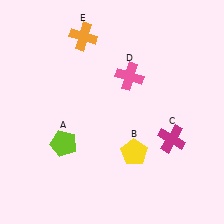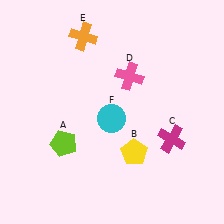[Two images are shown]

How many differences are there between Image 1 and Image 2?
There is 1 difference between the two images.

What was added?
A cyan circle (F) was added in Image 2.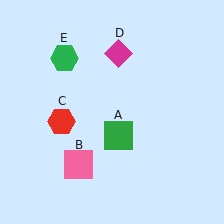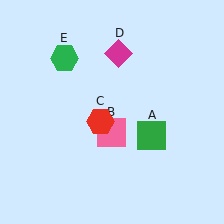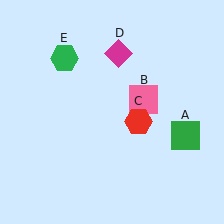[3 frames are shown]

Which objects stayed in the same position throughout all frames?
Magenta diamond (object D) and green hexagon (object E) remained stationary.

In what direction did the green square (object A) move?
The green square (object A) moved right.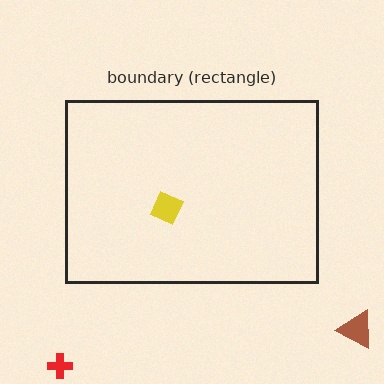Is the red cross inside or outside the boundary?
Outside.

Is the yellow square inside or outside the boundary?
Inside.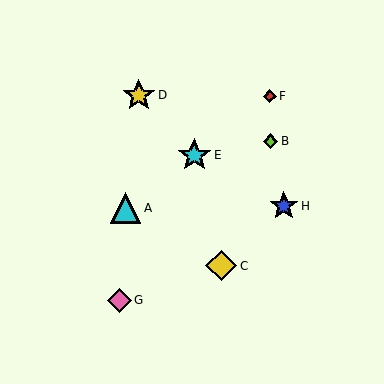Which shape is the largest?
The cyan star (labeled E) is the largest.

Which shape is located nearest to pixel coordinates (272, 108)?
The red diamond (labeled F) at (270, 96) is nearest to that location.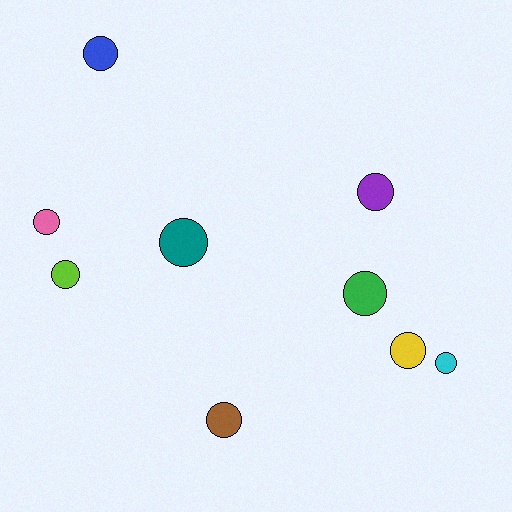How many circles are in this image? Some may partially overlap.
There are 9 circles.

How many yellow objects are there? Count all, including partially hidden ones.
There is 1 yellow object.